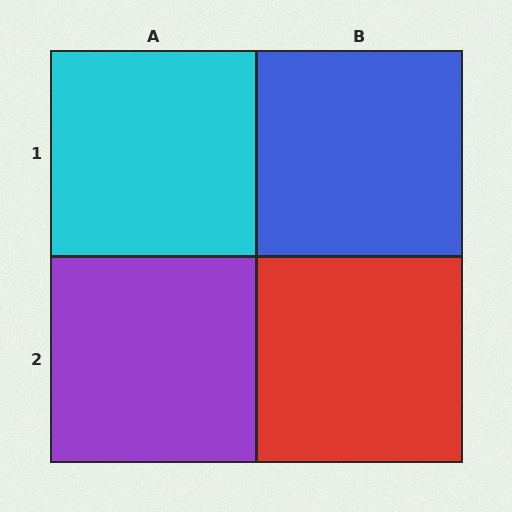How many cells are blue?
1 cell is blue.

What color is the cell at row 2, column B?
Red.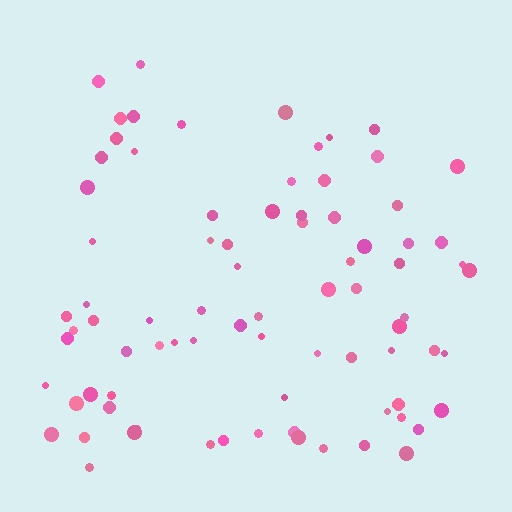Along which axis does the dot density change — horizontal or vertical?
Vertical.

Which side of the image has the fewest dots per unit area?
The top.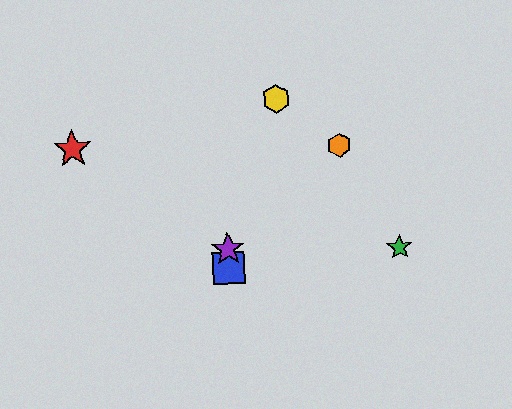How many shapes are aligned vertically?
2 shapes (the blue square, the purple star) are aligned vertically.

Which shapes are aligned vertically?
The blue square, the purple star are aligned vertically.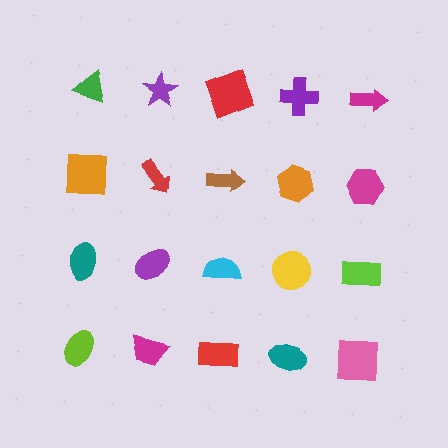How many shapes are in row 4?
5 shapes.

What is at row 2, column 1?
An orange square.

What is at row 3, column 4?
A yellow circle.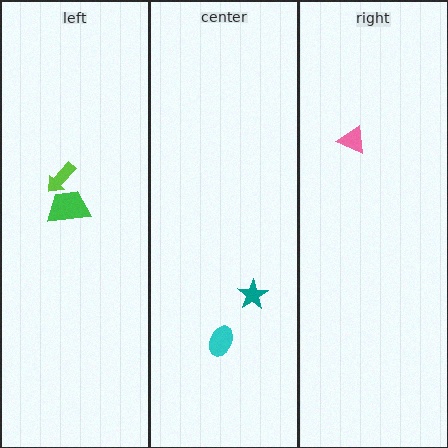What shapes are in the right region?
The pink triangle.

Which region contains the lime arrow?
The left region.